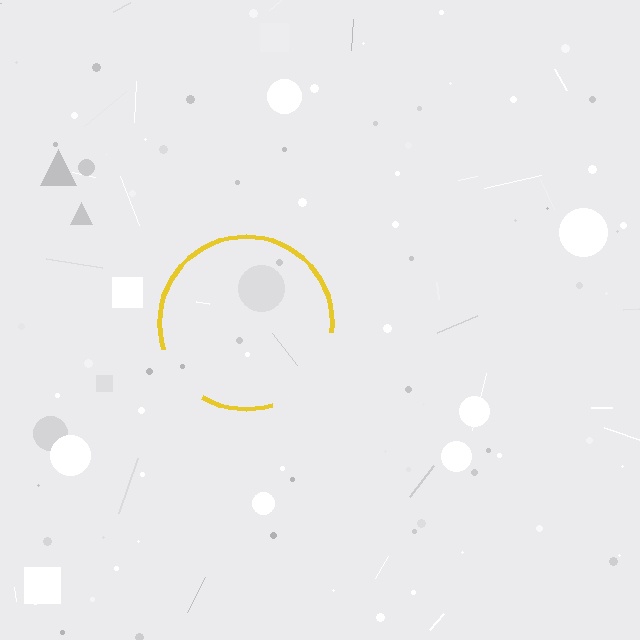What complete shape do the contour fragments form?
The contour fragments form a circle.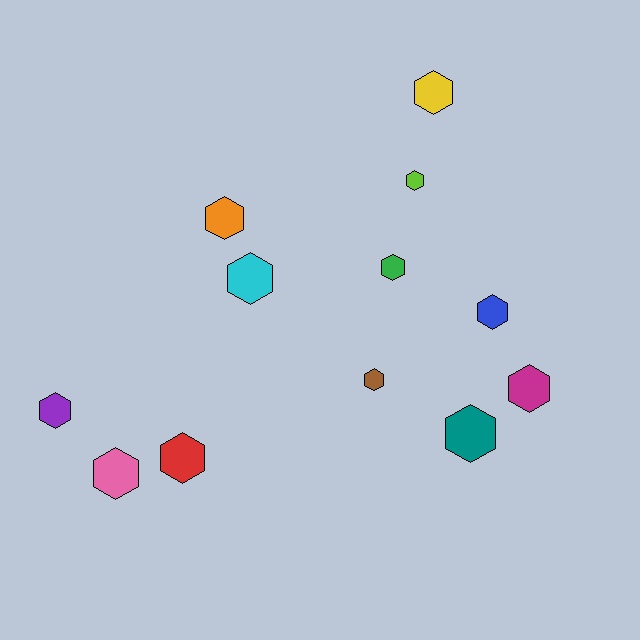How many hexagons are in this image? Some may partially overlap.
There are 12 hexagons.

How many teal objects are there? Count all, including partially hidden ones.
There is 1 teal object.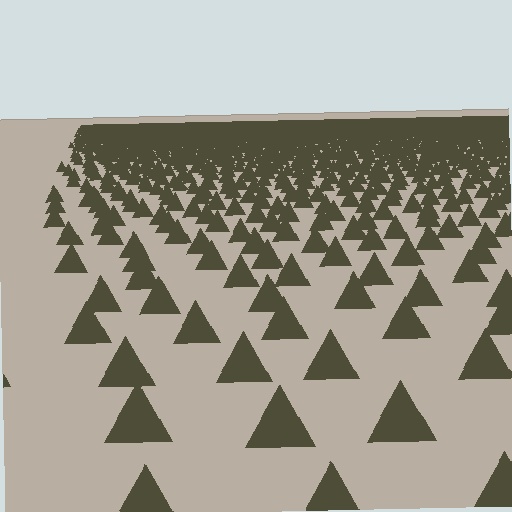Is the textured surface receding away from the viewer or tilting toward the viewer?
The surface is receding away from the viewer. Texture elements get smaller and denser toward the top.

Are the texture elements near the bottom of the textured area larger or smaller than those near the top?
Larger. Near the bottom, elements are closer to the viewer and appear at a bigger on-screen size.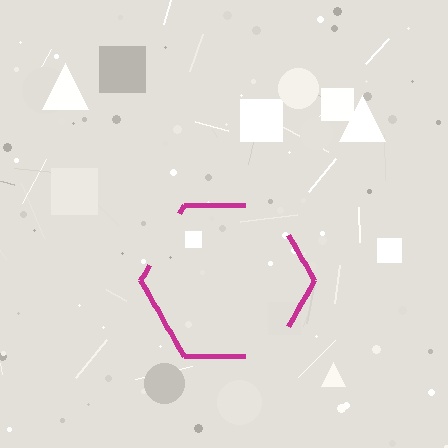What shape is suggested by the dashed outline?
The dashed outline suggests a hexagon.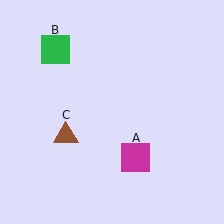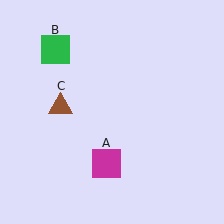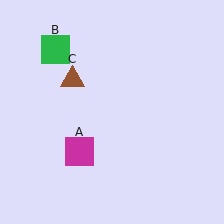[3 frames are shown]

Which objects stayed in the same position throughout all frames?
Green square (object B) remained stationary.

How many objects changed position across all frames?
2 objects changed position: magenta square (object A), brown triangle (object C).